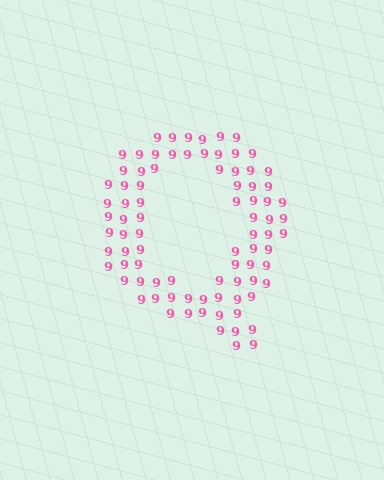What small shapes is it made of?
It is made of small digit 9's.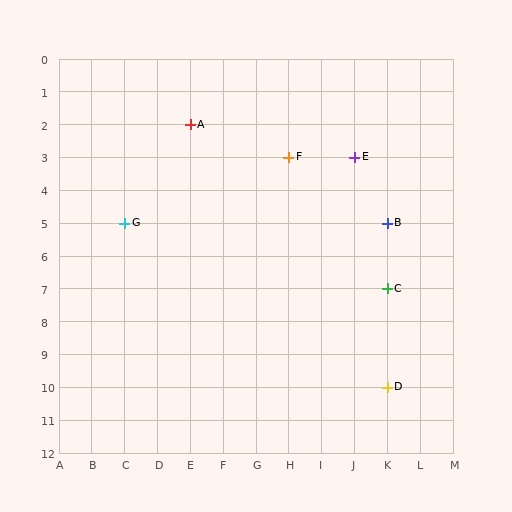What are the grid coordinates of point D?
Point D is at grid coordinates (K, 10).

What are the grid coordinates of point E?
Point E is at grid coordinates (J, 3).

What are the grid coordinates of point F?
Point F is at grid coordinates (H, 3).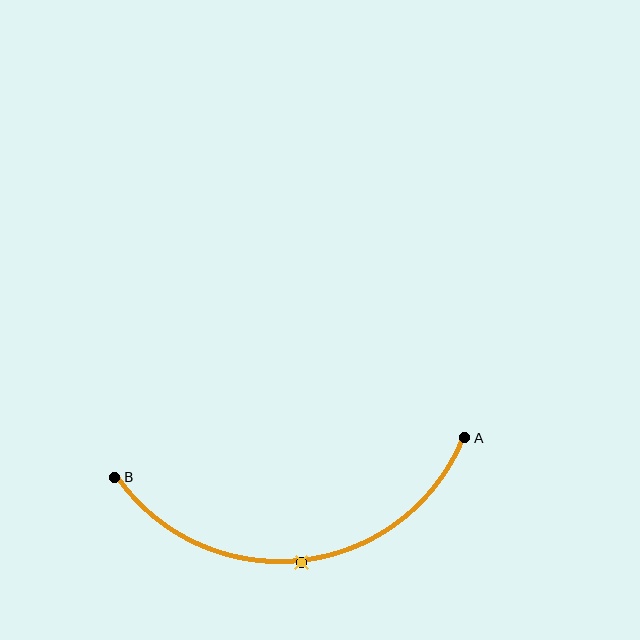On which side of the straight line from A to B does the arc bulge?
The arc bulges below the straight line connecting A and B.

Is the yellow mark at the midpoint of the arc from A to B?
Yes. The yellow mark lies on the arc at equal arc-length from both A and B — it is the arc midpoint.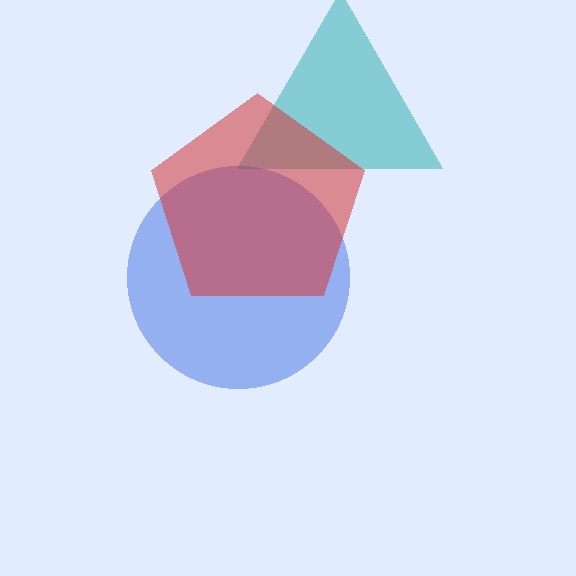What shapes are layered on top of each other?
The layered shapes are: a teal triangle, a blue circle, a red pentagon.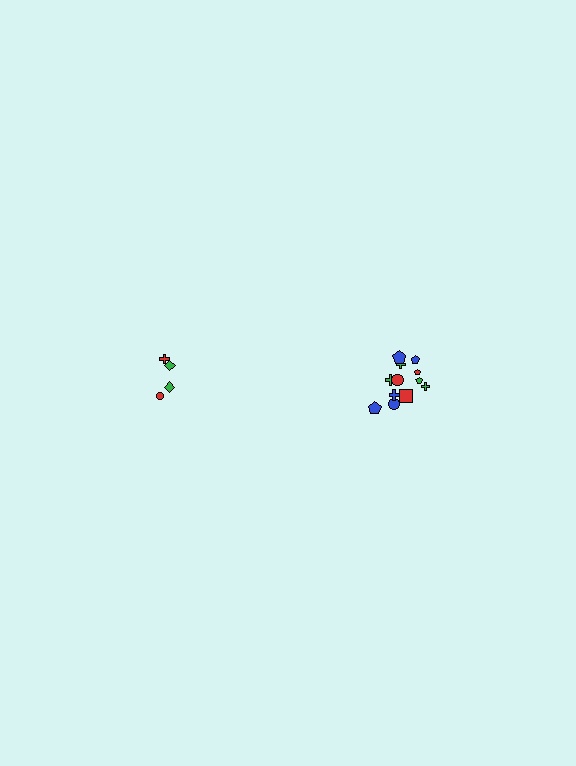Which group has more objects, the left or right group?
The right group.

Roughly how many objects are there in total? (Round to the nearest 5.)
Roughly 15 objects in total.